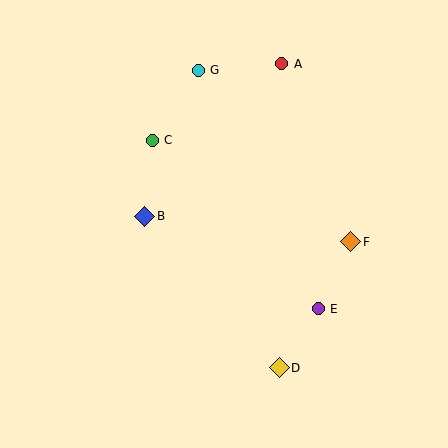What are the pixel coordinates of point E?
Point E is at (318, 309).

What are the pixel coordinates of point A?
Point A is at (282, 64).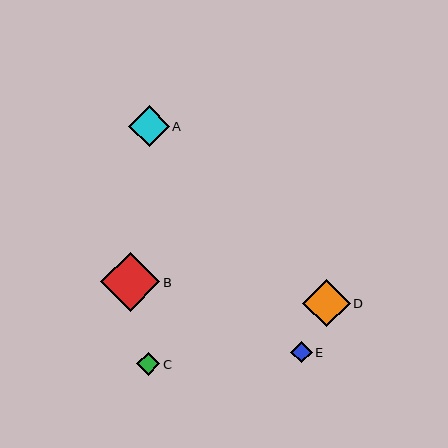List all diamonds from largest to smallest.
From largest to smallest: B, D, A, C, E.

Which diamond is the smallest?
Diamond E is the smallest with a size of approximately 21 pixels.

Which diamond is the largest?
Diamond B is the largest with a size of approximately 59 pixels.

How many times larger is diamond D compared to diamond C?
Diamond D is approximately 2.0 times the size of diamond C.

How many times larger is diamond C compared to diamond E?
Diamond C is approximately 1.1 times the size of diamond E.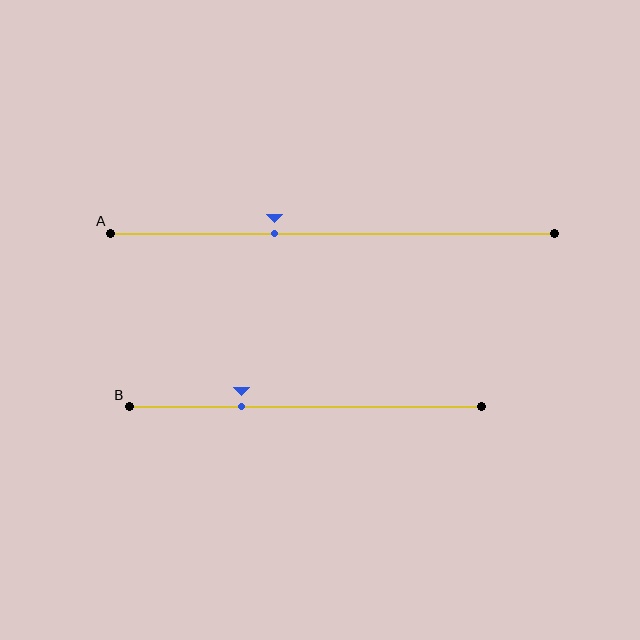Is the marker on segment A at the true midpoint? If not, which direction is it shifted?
No, the marker on segment A is shifted to the left by about 13% of the segment length.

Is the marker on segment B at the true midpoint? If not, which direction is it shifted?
No, the marker on segment B is shifted to the left by about 18% of the segment length.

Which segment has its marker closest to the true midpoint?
Segment A has its marker closest to the true midpoint.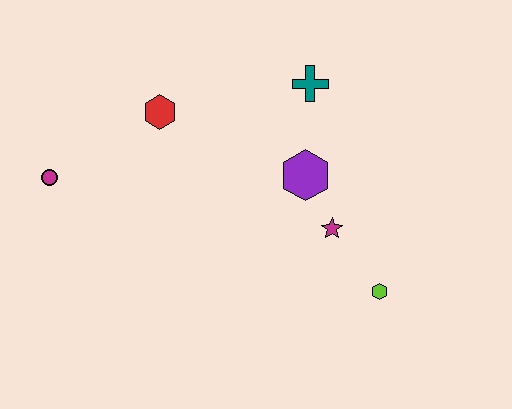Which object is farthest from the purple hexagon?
The magenta circle is farthest from the purple hexagon.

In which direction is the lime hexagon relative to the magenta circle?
The lime hexagon is to the right of the magenta circle.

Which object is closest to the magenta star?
The purple hexagon is closest to the magenta star.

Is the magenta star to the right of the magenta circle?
Yes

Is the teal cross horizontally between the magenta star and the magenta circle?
Yes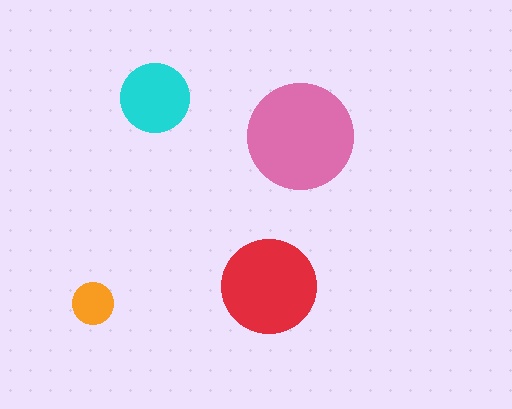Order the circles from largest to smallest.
the pink one, the red one, the cyan one, the orange one.